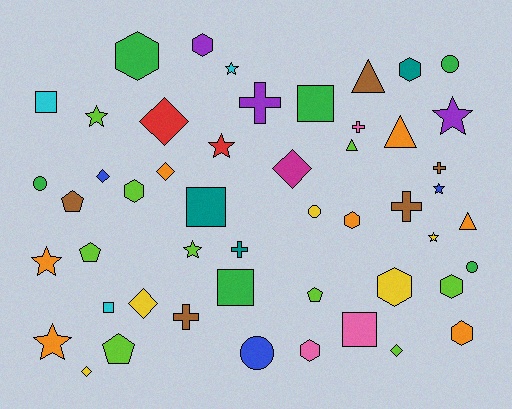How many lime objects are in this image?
There are 9 lime objects.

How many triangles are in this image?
There are 4 triangles.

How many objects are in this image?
There are 50 objects.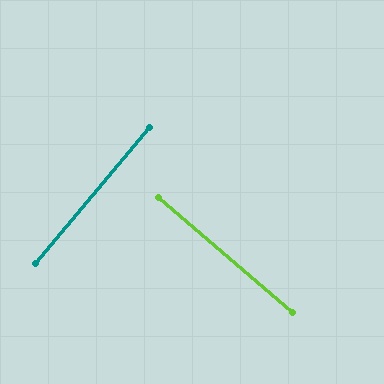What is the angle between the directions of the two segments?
Approximately 89 degrees.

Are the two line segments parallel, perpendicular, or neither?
Perpendicular — they meet at approximately 89°.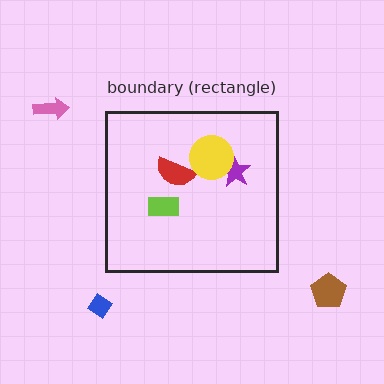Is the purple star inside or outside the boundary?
Inside.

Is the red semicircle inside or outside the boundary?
Inside.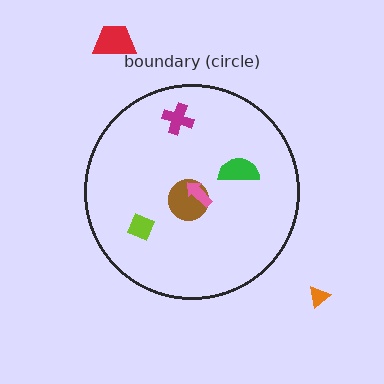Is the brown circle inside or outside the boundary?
Inside.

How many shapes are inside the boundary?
5 inside, 2 outside.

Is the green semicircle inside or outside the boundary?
Inside.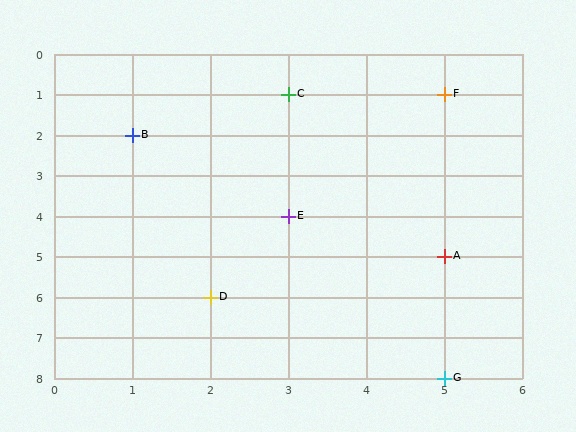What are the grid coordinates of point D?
Point D is at grid coordinates (2, 6).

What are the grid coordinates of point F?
Point F is at grid coordinates (5, 1).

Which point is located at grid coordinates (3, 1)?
Point C is at (3, 1).